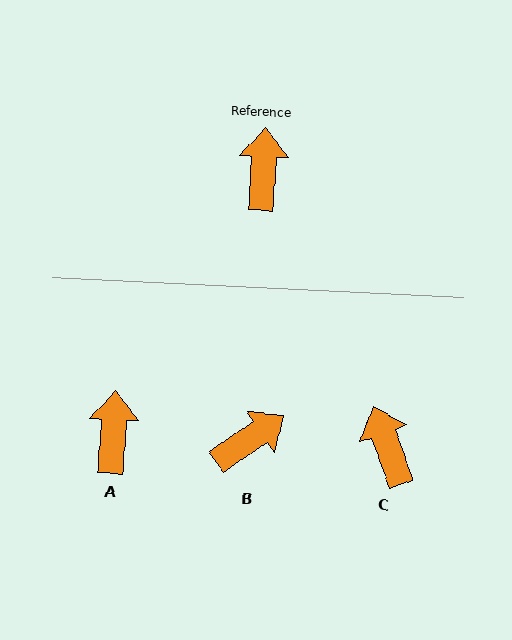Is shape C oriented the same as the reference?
No, it is off by about 23 degrees.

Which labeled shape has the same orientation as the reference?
A.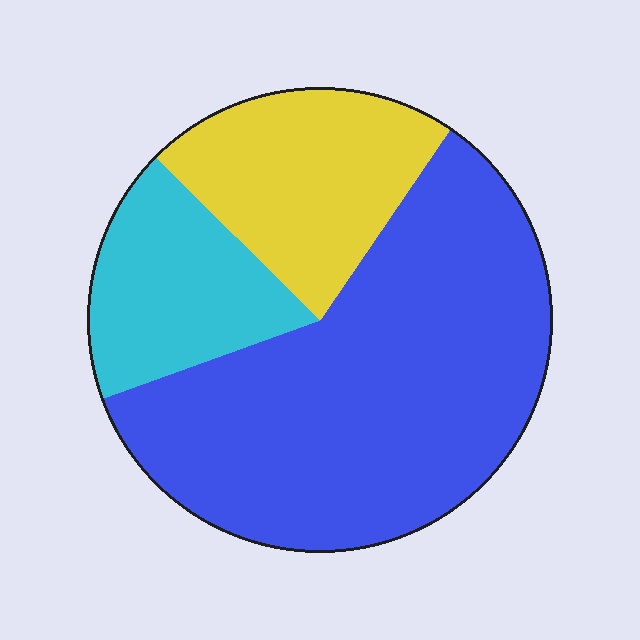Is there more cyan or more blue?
Blue.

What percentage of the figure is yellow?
Yellow covers 22% of the figure.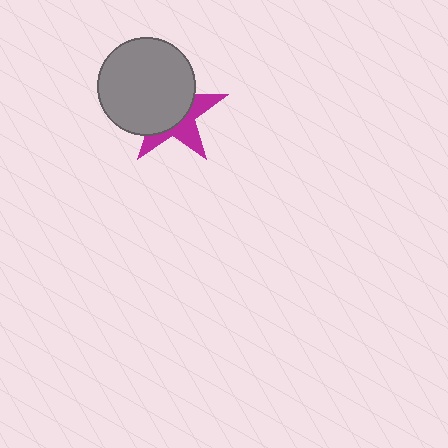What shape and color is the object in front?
The object in front is a gray circle.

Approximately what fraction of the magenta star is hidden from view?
Roughly 61% of the magenta star is hidden behind the gray circle.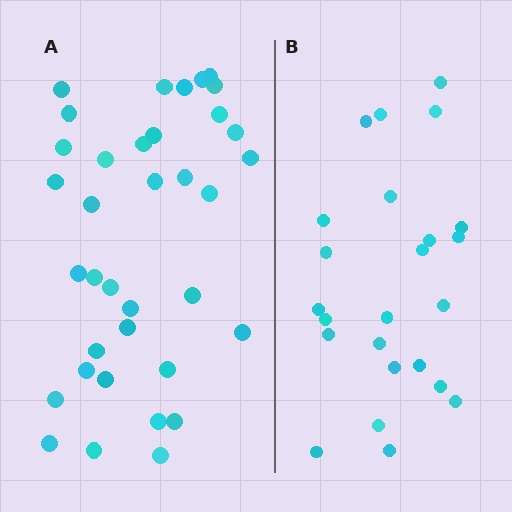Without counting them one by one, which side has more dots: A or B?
Region A (the left region) has more dots.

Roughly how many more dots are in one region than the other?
Region A has roughly 12 or so more dots than region B.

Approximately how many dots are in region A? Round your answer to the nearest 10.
About 40 dots. (The exact count is 36, which rounds to 40.)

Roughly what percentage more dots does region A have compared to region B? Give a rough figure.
About 50% more.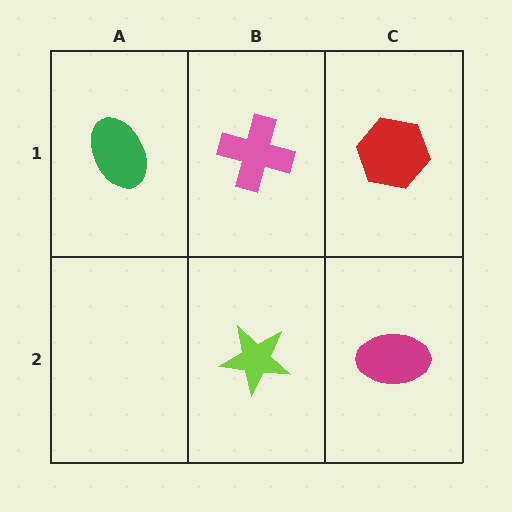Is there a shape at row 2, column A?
No, that cell is empty.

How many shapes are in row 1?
3 shapes.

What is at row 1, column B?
A pink cross.